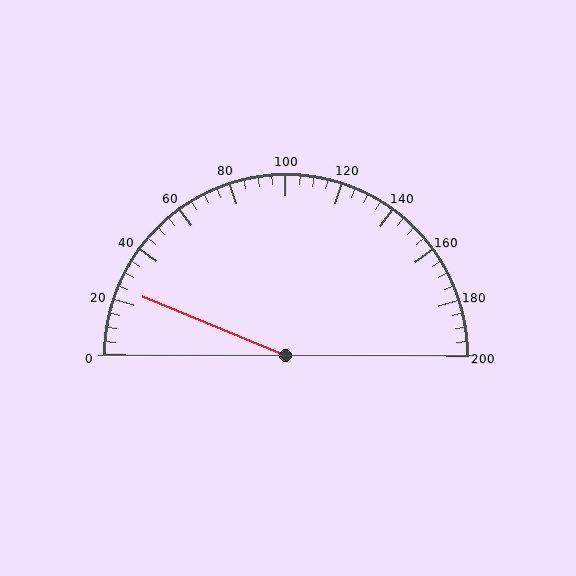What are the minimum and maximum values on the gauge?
The gauge ranges from 0 to 200.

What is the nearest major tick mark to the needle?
The nearest major tick mark is 20.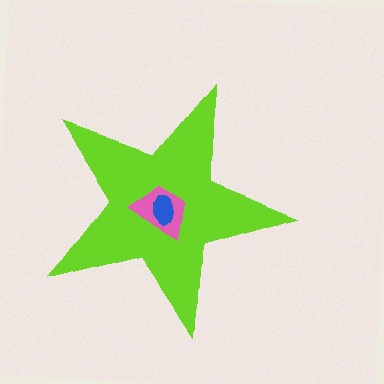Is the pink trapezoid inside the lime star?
Yes.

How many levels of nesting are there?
3.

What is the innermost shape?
The blue ellipse.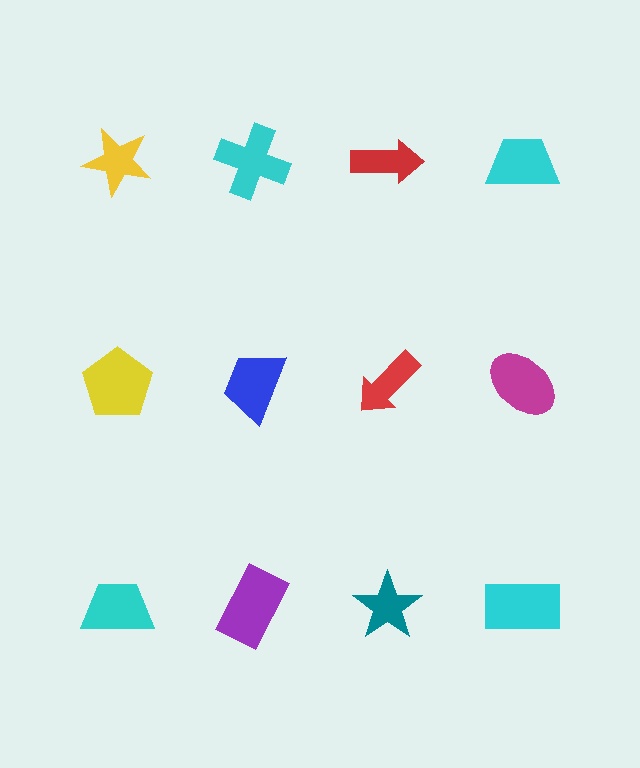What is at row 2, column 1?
A yellow pentagon.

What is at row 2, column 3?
A red arrow.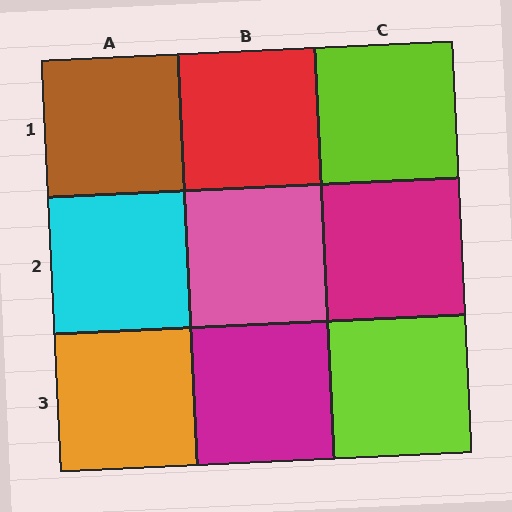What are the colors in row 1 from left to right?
Brown, red, lime.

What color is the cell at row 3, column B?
Magenta.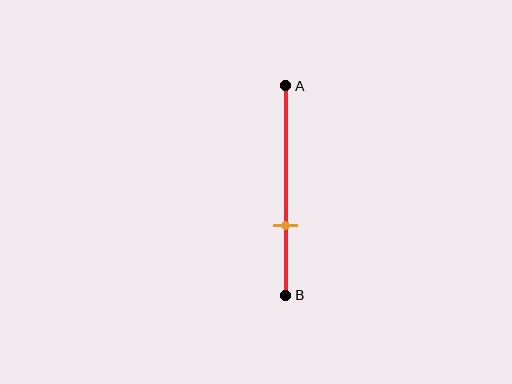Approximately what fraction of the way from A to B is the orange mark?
The orange mark is approximately 65% of the way from A to B.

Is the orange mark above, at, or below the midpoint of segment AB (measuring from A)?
The orange mark is below the midpoint of segment AB.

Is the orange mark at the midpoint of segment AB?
No, the mark is at about 65% from A, not at the 50% midpoint.